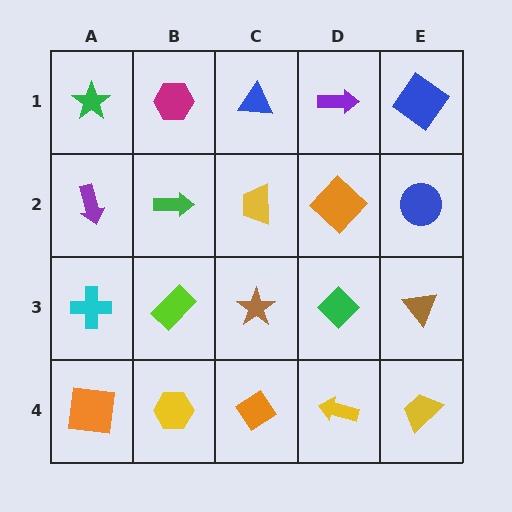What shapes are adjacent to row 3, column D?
An orange diamond (row 2, column D), a yellow arrow (row 4, column D), a brown star (row 3, column C), a brown triangle (row 3, column E).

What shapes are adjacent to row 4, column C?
A brown star (row 3, column C), a yellow hexagon (row 4, column B), a yellow arrow (row 4, column D).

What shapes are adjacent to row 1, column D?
An orange diamond (row 2, column D), a blue triangle (row 1, column C), a blue diamond (row 1, column E).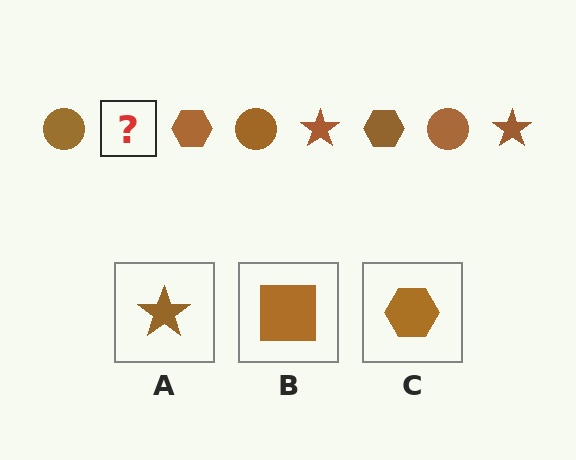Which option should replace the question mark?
Option A.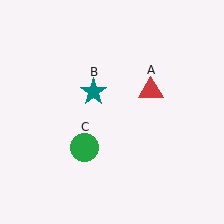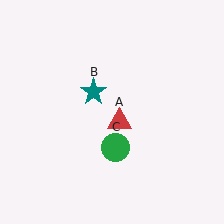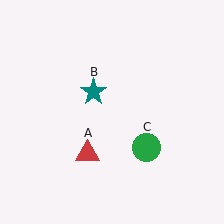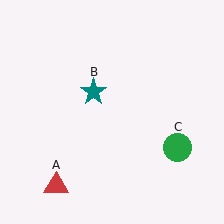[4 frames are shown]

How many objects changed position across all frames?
2 objects changed position: red triangle (object A), green circle (object C).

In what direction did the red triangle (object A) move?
The red triangle (object A) moved down and to the left.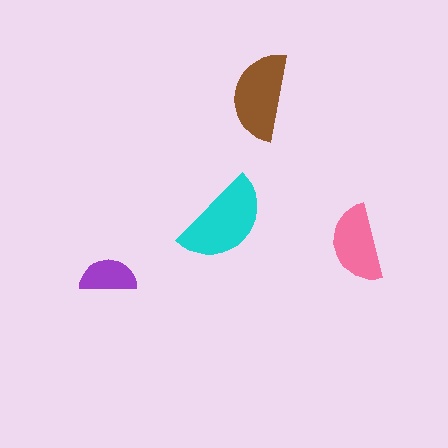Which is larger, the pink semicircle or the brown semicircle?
The brown one.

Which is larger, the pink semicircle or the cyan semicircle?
The cyan one.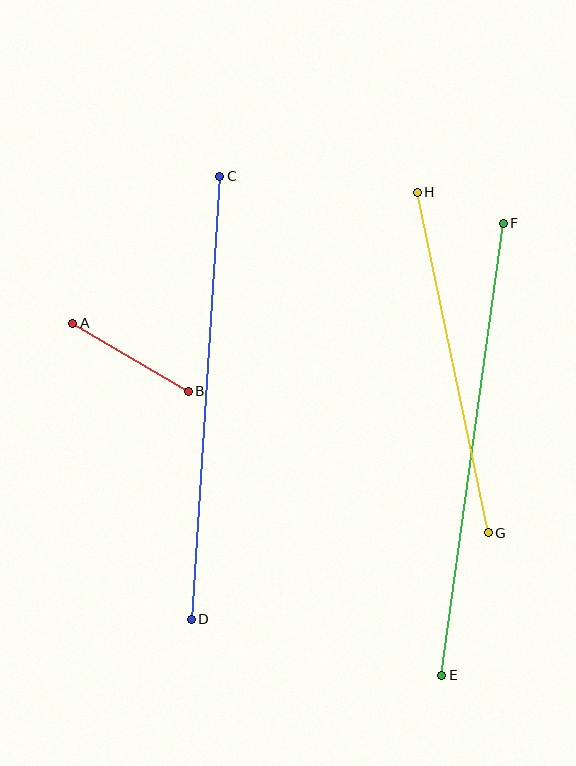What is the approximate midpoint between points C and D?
The midpoint is at approximately (206, 398) pixels.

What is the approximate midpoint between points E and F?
The midpoint is at approximately (473, 449) pixels.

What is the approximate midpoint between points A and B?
The midpoint is at approximately (130, 357) pixels.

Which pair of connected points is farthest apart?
Points E and F are farthest apart.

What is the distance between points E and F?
The distance is approximately 456 pixels.